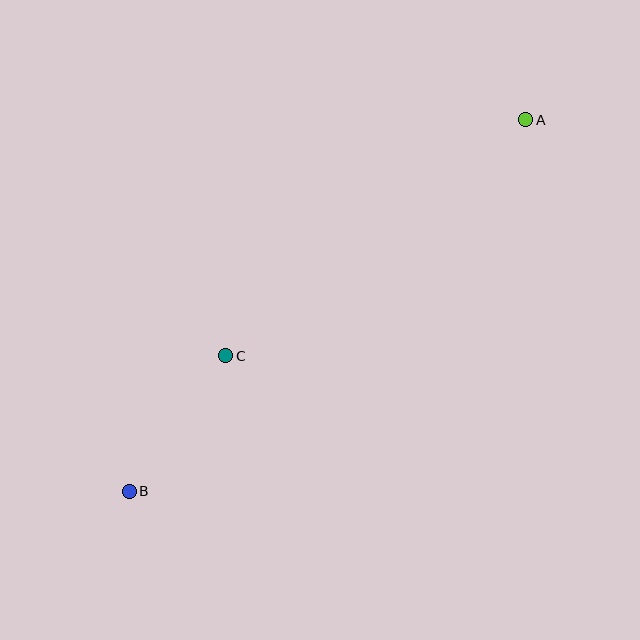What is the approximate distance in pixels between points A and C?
The distance between A and C is approximately 382 pixels.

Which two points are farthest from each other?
Points A and B are farthest from each other.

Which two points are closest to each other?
Points B and C are closest to each other.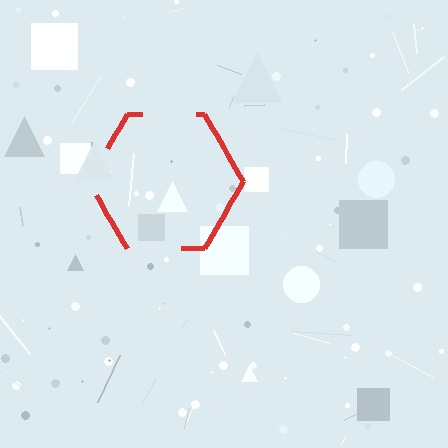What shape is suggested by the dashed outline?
The dashed outline suggests a hexagon.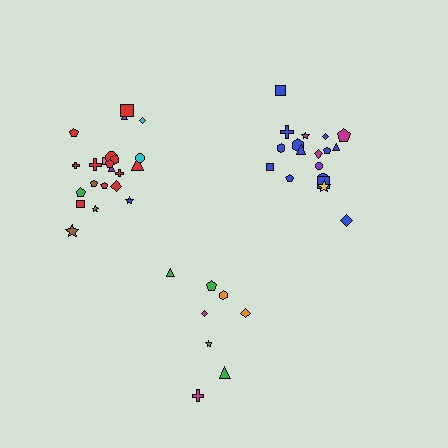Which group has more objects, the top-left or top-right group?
The top-left group.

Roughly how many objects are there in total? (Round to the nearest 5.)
Roughly 50 objects in total.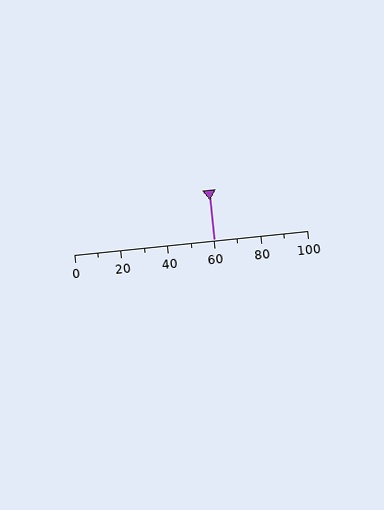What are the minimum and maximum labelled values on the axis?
The axis runs from 0 to 100.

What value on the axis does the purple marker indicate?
The marker indicates approximately 60.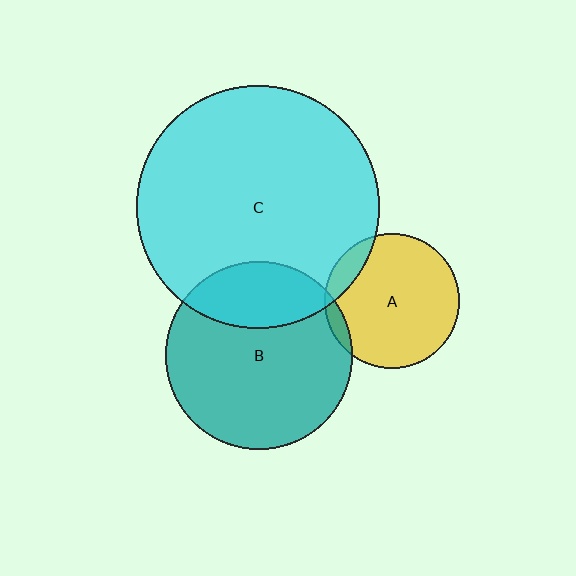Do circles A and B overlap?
Yes.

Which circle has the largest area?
Circle C (cyan).